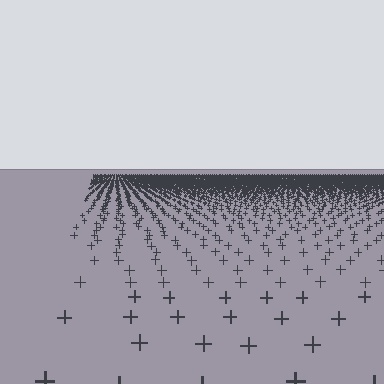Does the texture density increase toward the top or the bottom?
Density increases toward the top.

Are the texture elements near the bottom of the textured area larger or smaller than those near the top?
Larger. Near the bottom, elements are closer to the viewer and appear at a bigger on-screen size.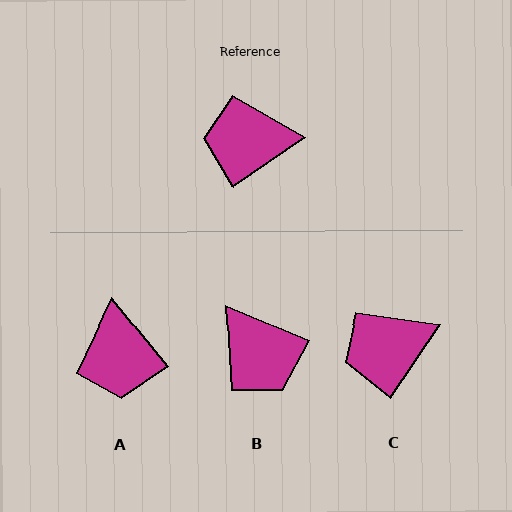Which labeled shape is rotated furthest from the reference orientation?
B, about 123 degrees away.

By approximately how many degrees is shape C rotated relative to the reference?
Approximately 22 degrees counter-clockwise.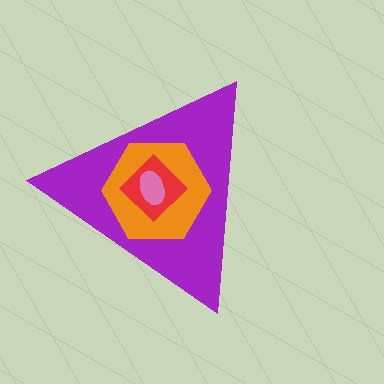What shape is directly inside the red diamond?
The pink ellipse.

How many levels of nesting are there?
4.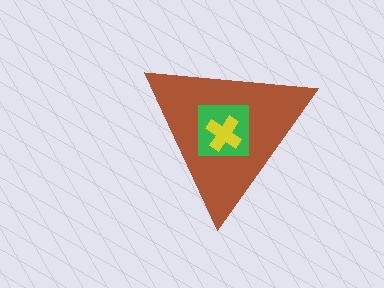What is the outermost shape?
The brown triangle.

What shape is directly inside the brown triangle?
The green square.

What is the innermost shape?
The yellow cross.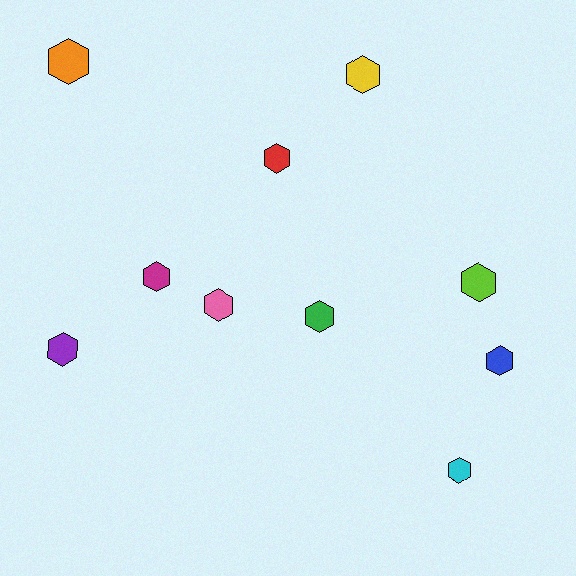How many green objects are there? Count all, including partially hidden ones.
There is 1 green object.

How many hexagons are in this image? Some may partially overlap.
There are 10 hexagons.